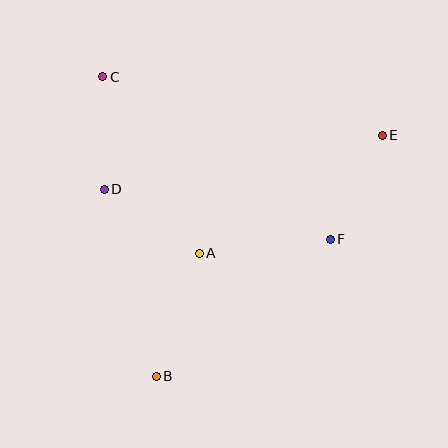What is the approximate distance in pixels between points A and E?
The distance between A and E is approximately 218 pixels.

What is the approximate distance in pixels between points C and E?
The distance between C and E is approximately 285 pixels.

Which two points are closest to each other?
Points C and D are closest to each other.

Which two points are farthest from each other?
Points B and E are farthest from each other.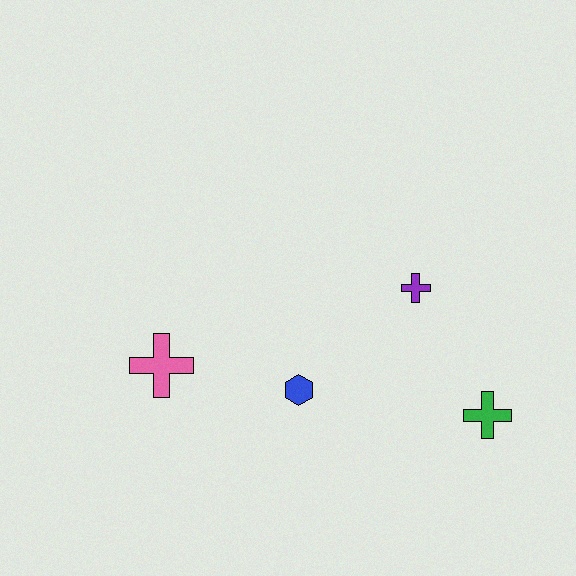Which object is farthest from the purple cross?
The pink cross is farthest from the purple cross.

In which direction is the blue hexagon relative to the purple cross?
The blue hexagon is to the left of the purple cross.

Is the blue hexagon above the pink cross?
No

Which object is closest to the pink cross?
The blue hexagon is closest to the pink cross.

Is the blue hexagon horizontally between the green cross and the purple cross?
No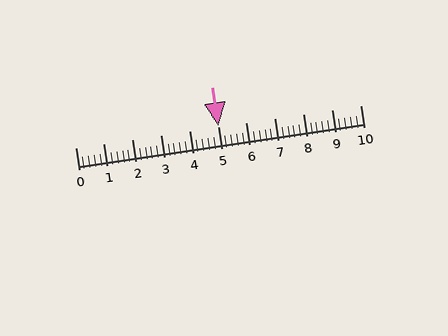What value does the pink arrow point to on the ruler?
The pink arrow points to approximately 5.0.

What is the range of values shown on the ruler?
The ruler shows values from 0 to 10.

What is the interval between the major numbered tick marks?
The major tick marks are spaced 1 units apart.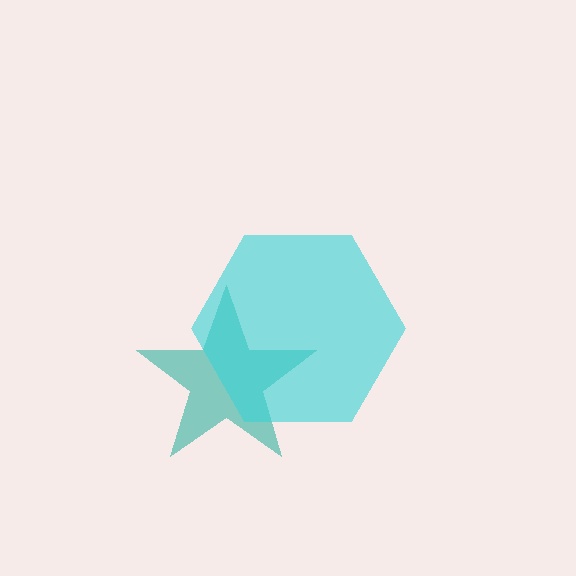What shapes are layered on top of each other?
The layered shapes are: a teal star, a cyan hexagon.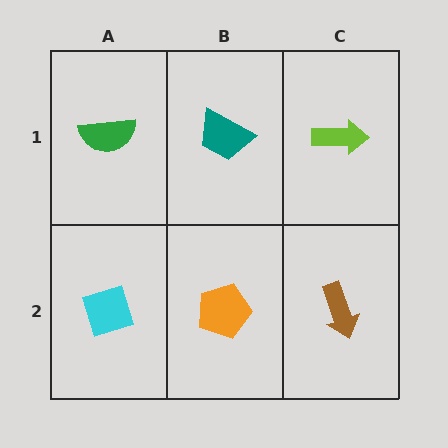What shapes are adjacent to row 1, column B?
An orange pentagon (row 2, column B), a green semicircle (row 1, column A), a lime arrow (row 1, column C).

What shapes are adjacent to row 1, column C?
A brown arrow (row 2, column C), a teal trapezoid (row 1, column B).